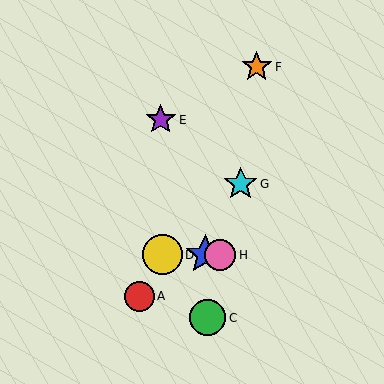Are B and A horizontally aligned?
No, B is at y≈255 and A is at y≈296.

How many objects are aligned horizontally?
3 objects (B, D, H) are aligned horizontally.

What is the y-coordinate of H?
Object H is at y≈255.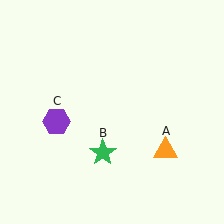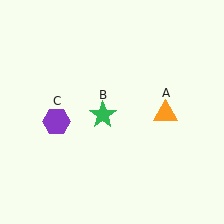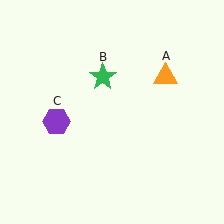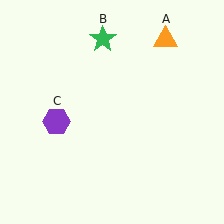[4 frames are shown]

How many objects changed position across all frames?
2 objects changed position: orange triangle (object A), green star (object B).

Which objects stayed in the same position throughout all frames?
Purple hexagon (object C) remained stationary.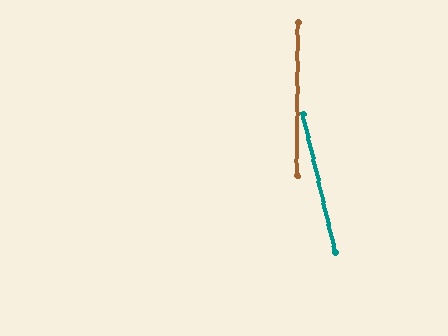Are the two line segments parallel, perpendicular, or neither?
Neither parallel nor perpendicular — they differ by about 13°.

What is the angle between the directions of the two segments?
Approximately 13 degrees.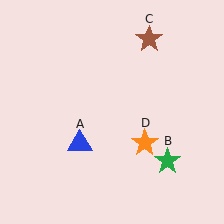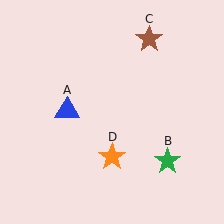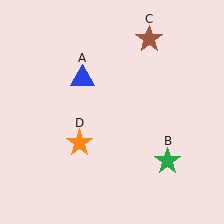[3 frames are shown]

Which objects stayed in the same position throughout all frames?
Green star (object B) and brown star (object C) remained stationary.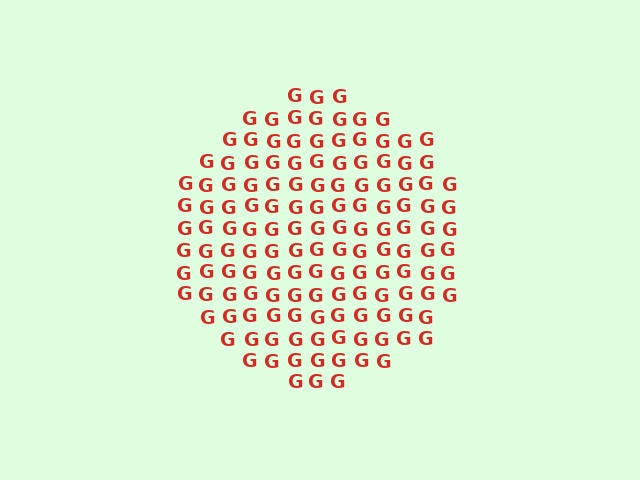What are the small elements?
The small elements are letter G's.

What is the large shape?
The large shape is a circle.